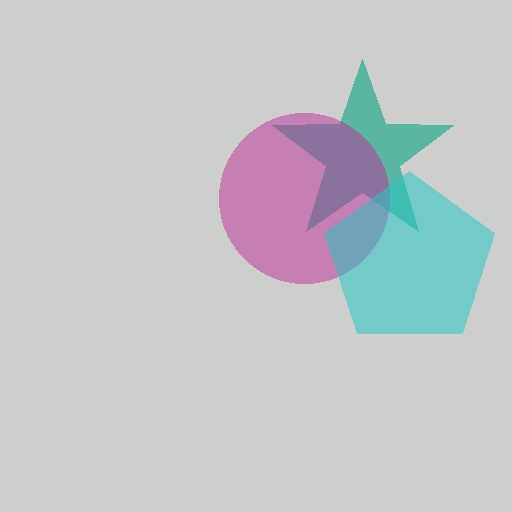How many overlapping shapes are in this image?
There are 3 overlapping shapes in the image.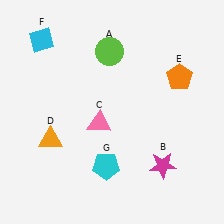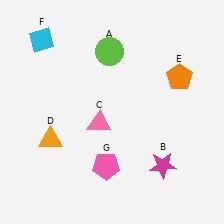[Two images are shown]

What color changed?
The pentagon (G) changed from cyan in Image 1 to pink in Image 2.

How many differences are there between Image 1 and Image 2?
There is 1 difference between the two images.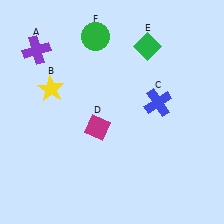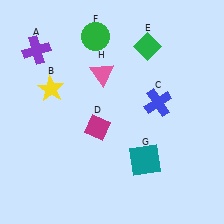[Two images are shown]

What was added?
A teal square (G), a pink triangle (H) were added in Image 2.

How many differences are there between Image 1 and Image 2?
There are 2 differences between the two images.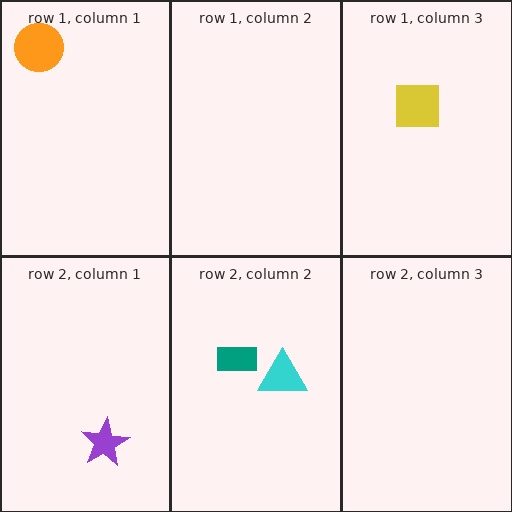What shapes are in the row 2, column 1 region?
The purple star.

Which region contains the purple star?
The row 2, column 1 region.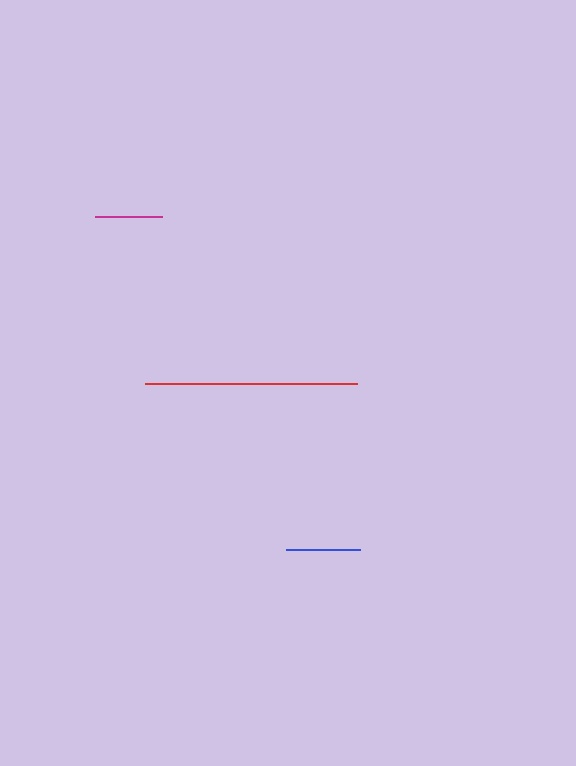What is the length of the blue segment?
The blue segment is approximately 74 pixels long.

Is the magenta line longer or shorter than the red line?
The red line is longer than the magenta line.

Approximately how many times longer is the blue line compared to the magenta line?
The blue line is approximately 1.1 times the length of the magenta line.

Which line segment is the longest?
The red line is the longest at approximately 212 pixels.